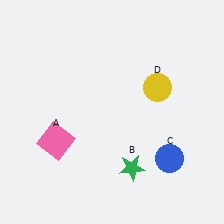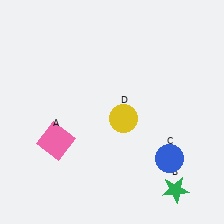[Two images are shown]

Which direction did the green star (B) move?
The green star (B) moved right.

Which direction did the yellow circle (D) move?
The yellow circle (D) moved left.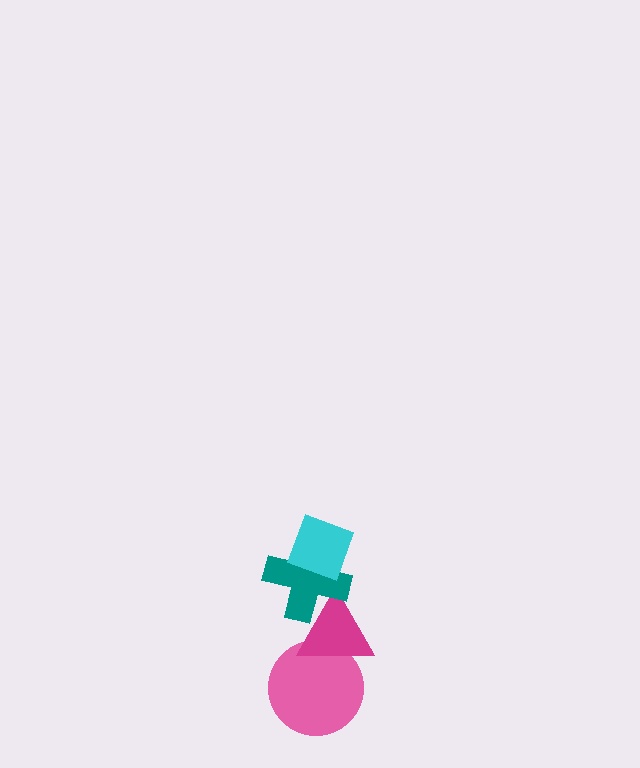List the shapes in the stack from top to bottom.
From top to bottom: the cyan diamond, the teal cross, the magenta triangle, the pink circle.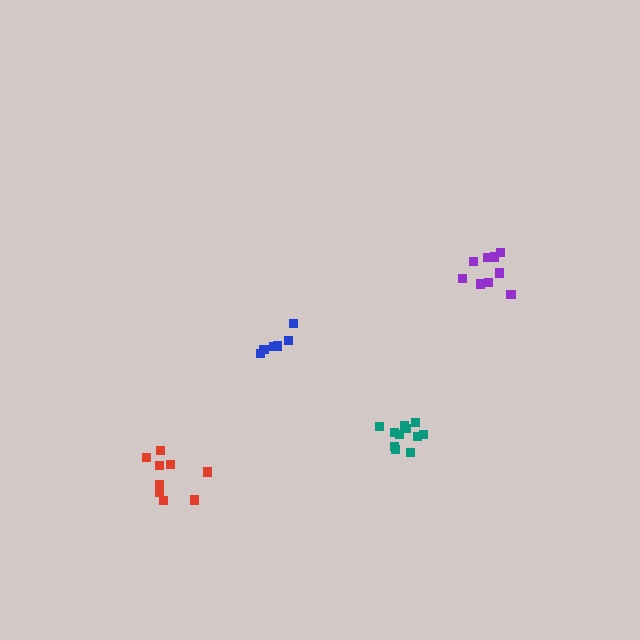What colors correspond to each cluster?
The clusters are colored: blue, teal, purple, red.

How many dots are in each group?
Group 1: 6 dots, Group 2: 11 dots, Group 3: 9 dots, Group 4: 9 dots (35 total).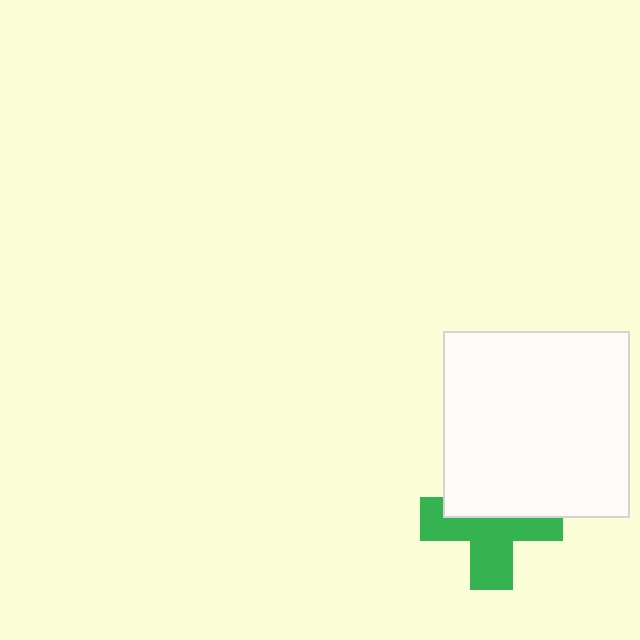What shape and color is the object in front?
The object in front is a white square.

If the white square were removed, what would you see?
You would see the complete green cross.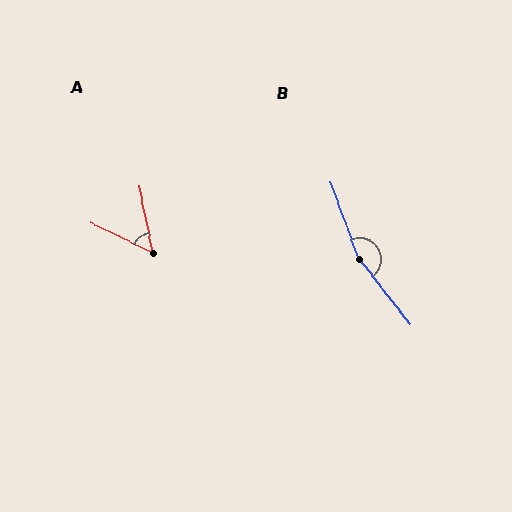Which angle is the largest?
B, at approximately 162 degrees.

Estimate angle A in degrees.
Approximately 53 degrees.